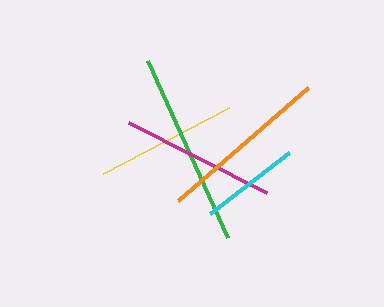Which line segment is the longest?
The green line is the longest at approximately 194 pixels.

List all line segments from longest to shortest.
From longest to shortest: green, orange, magenta, yellow, cyan.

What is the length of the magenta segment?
The magenta segment is approximately 156 pixels long.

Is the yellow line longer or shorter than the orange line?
The orange line is longer than the yellow line.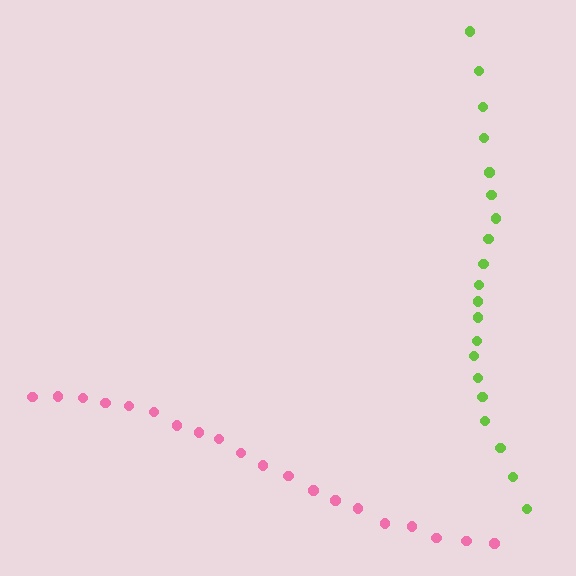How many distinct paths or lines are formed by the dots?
There are 2 distinct paths.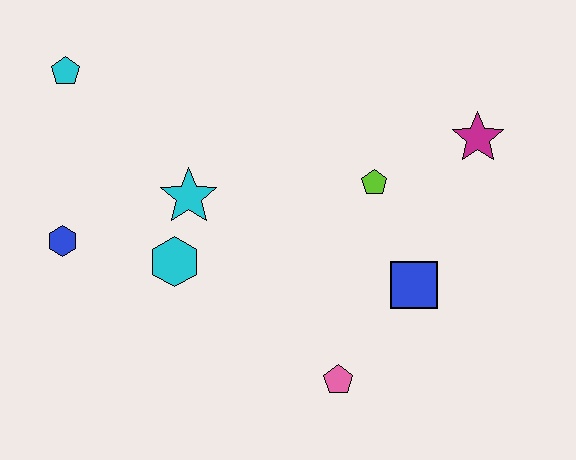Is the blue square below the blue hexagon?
Yes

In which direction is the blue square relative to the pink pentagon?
The blue square is above the pink pentagon.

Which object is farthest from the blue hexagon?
The magenta star is farthest from the blue hexagon.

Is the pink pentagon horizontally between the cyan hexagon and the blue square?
Yes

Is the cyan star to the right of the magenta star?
No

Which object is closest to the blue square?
The lime pentagon is closest to the blue square.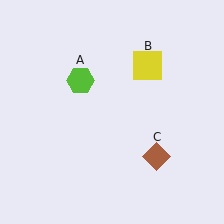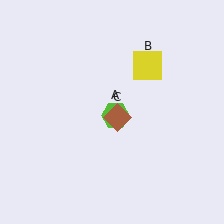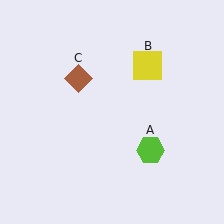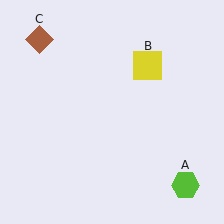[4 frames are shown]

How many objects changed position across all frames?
2 objects changed position: lime hexagon (object A), brown diamond (object C).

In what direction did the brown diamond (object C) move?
The brown diamond (object C) moved up and to the left.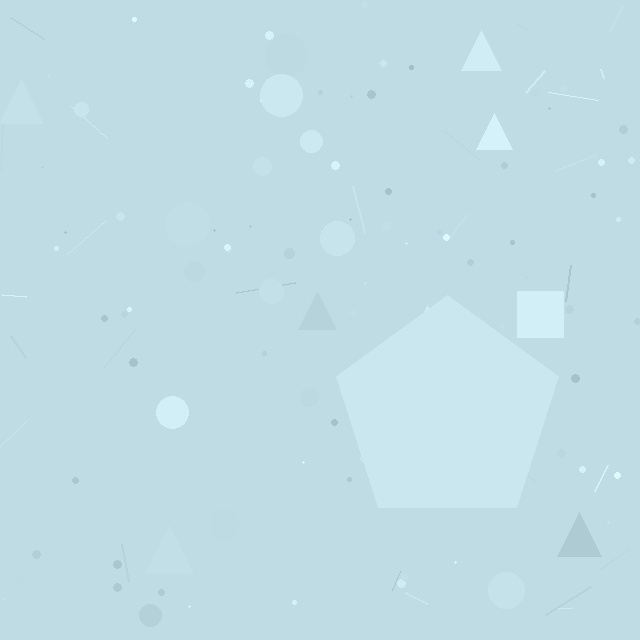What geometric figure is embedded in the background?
A pentagon is embedded in the background.